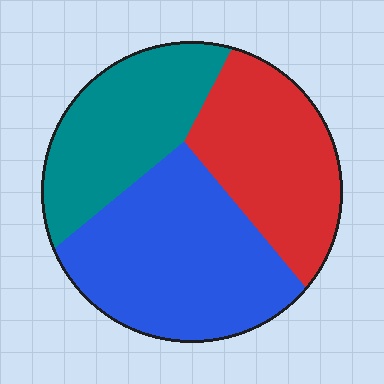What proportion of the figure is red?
Red takes up about one third (1/3) of the figure.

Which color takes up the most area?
Blue, at roughly 40%.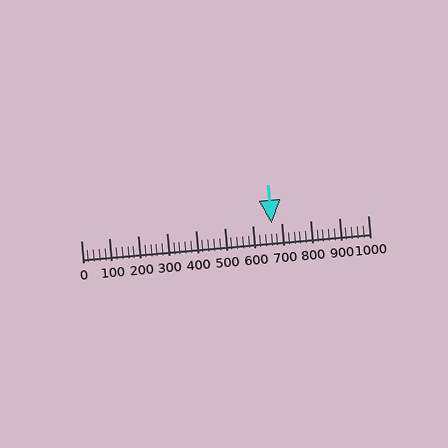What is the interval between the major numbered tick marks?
The major tick marks are spaced 100 units apart.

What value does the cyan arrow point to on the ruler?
The cyan arrow points to approximately 665.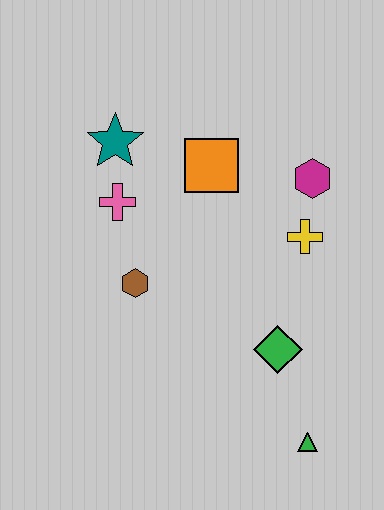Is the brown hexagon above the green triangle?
Yes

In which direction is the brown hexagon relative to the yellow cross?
The brown hexagon is to the left of the yellow cross.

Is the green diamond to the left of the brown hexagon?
No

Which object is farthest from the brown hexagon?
The green triangle is farthest from the brown hexagon.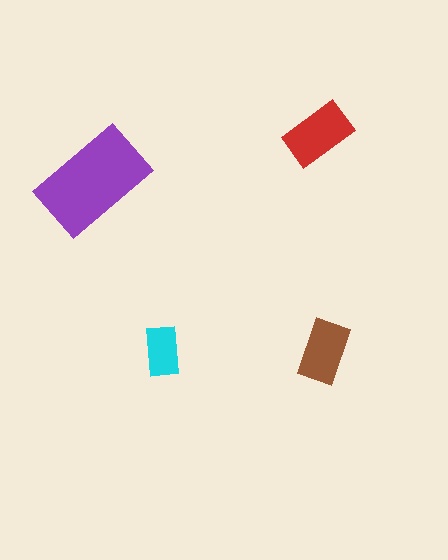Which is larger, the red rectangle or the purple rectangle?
The purple one.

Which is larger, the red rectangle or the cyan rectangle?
The red one.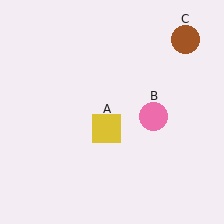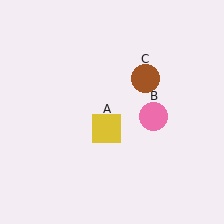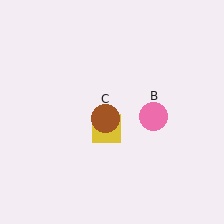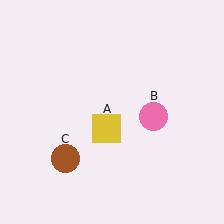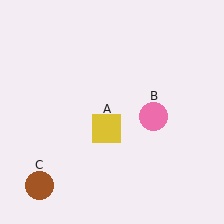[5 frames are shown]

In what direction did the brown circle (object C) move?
The brown circle (object C) moved down and to the left.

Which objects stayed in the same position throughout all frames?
Yellow square (object A) and pink circle (object B) remained stationary.